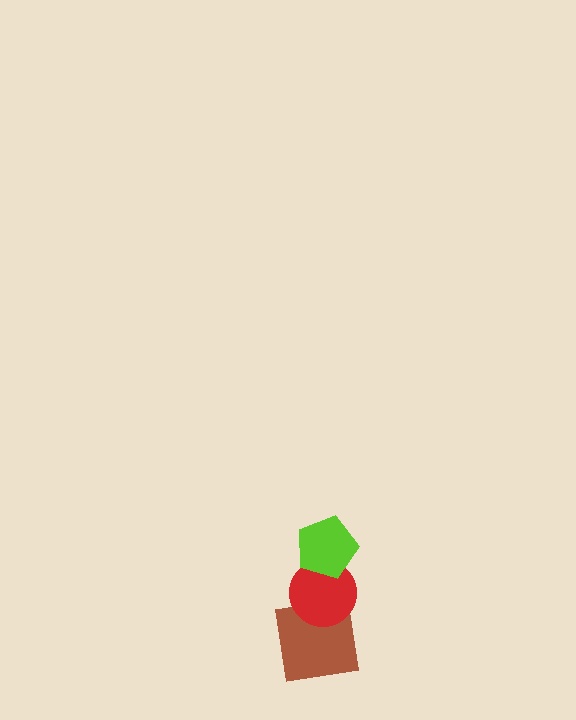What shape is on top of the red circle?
The lime pentagon is on top of the red circle.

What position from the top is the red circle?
The red circle is 2nd from the top.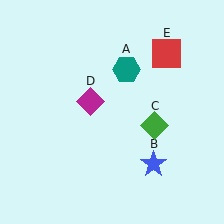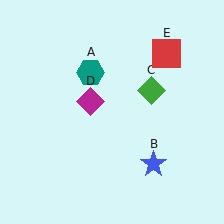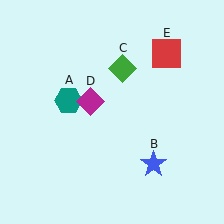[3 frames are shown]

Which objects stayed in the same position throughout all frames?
Blue star (object B) and magenta diamond (object D) and red square (object E) remained stationary.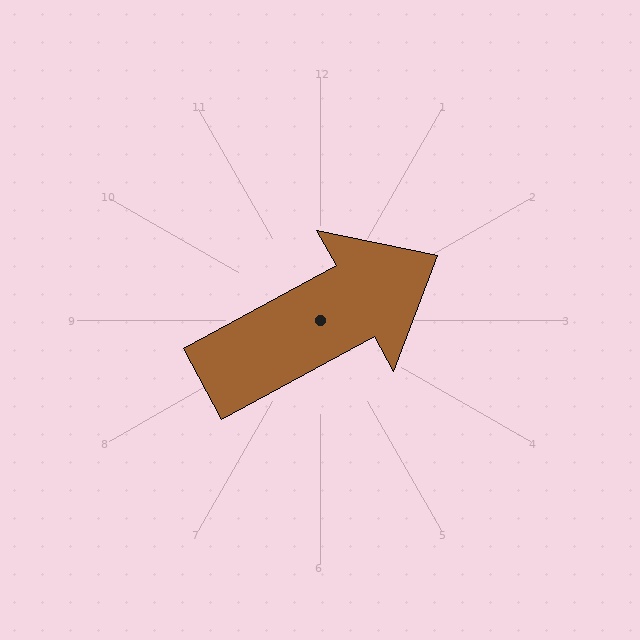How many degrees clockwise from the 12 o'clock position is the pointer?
Approximately 61 degrees.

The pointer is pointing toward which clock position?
Roughly 2 o'clock.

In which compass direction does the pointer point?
Northeast.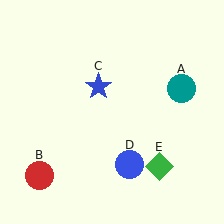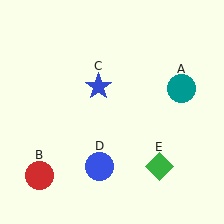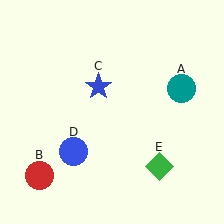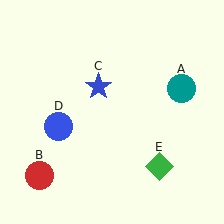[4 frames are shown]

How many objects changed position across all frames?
1 object changed position: blue circle (object D).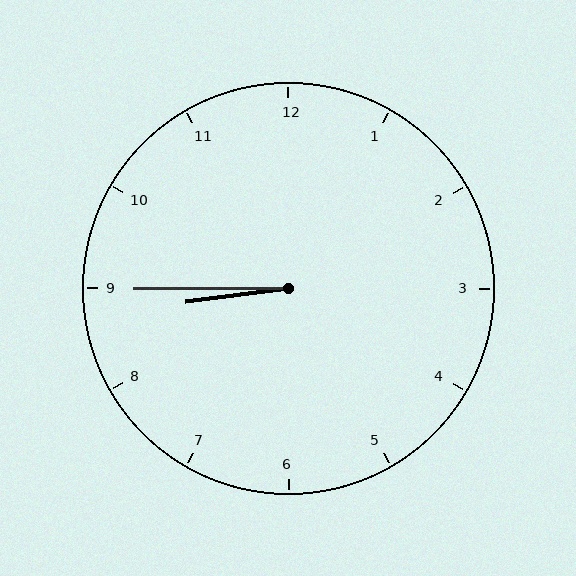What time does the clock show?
8:45.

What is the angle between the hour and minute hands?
Approximately 8 degrees.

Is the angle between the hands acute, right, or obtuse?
It is acute.